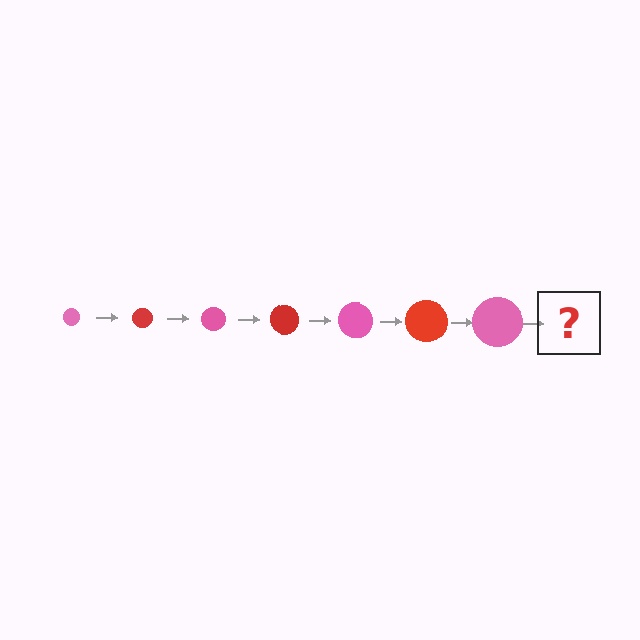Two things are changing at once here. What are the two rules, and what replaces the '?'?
The two rules are that the circle grows larger each step and the color cycles through pink and red. The '?' should be a red circle, larger than the previous one.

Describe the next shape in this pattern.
It should be a red circle, larger than the previous one.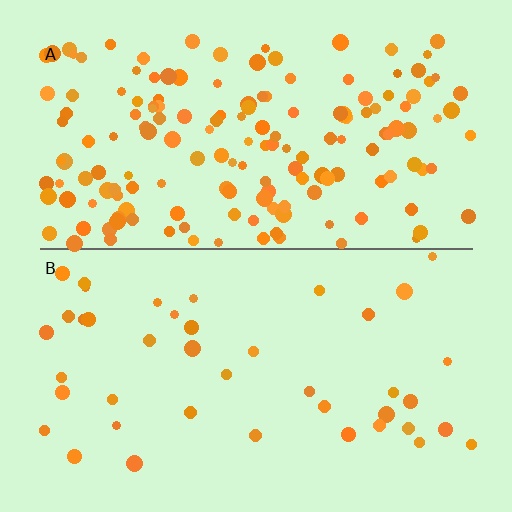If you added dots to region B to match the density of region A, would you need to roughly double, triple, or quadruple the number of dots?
Approximately quadruple.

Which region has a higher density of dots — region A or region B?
A (the top).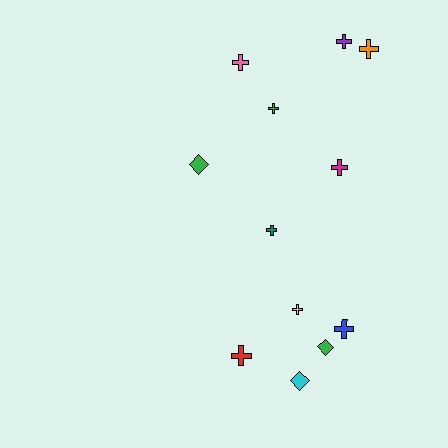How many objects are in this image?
There are 12 objects.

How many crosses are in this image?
There are 9 crosses.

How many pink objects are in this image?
There is 1 pink object.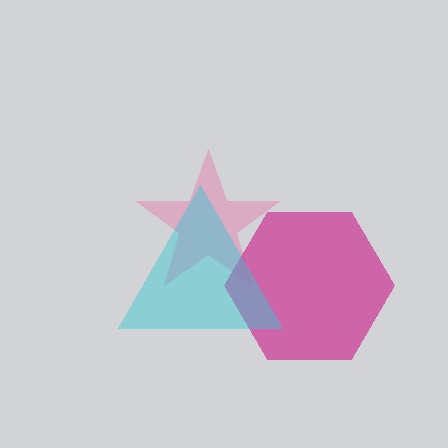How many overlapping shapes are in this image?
There are 3 overlapping shapes in the image.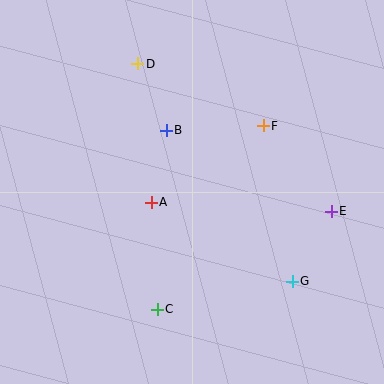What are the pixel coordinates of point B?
Point B is at (166, 130).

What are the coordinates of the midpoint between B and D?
The midpoint between B and D is at (152, 97).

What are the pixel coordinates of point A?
Point A is at (151, 202).